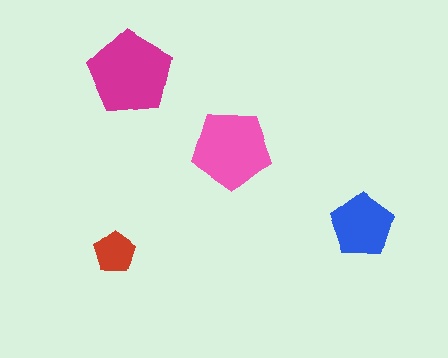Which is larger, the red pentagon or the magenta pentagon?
The magenta one.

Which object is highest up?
The magenta pentagon is topmost.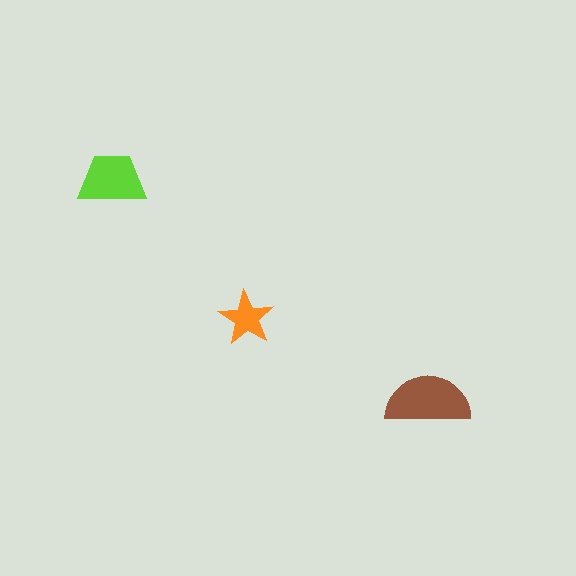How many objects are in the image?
There are 3 objects in the image.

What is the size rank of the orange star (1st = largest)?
3rd.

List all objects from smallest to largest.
The orange star, the lime trapezoid, the brown semicircle.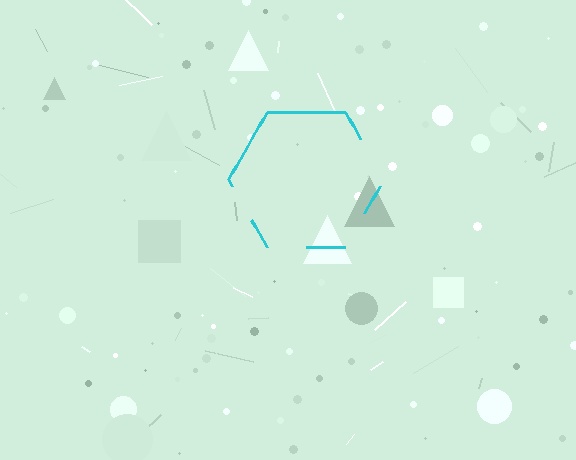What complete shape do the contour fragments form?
The contour fragments form a hexagon.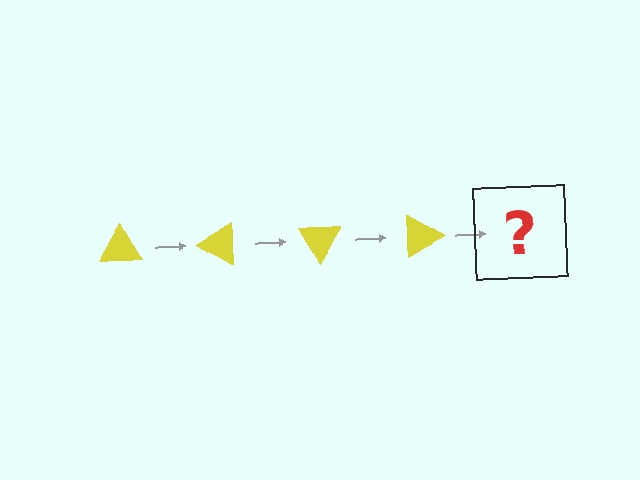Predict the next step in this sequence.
The next step is a yellow triangle rotated 120 degrees.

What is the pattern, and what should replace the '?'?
The pattern is that the triangle rotates 30 degrees each step. The '?' should be a yellow triangle rotated 120 degrees.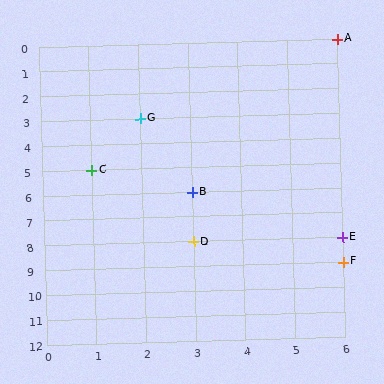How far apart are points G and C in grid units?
Points G and C are 1 column and 2 rows apart (about 2.2 grid units diagonally).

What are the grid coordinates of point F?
Point F is at grid coordinates (6, 9).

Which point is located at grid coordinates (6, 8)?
Point E is at (6, 8).